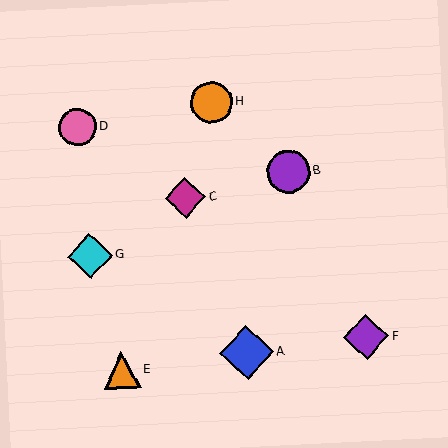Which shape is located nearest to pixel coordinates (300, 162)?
The purple circle (labeled B) at (288, 172) is nearest to that location.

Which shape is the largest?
The blue diamond (labeled A) is the largest.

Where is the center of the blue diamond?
The center of the blue diamond is at (247, 353).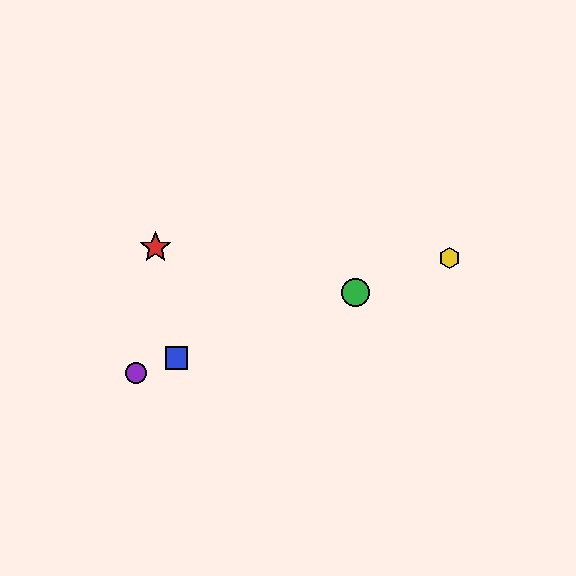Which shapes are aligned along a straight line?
The blue square, the green circle, the yellow hexagon, the purple circle are aligned along a straight line.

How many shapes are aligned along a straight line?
4 shapes (the blue square, the green circle, the yellow hexagon, the purple circle) are aligned along a straight line.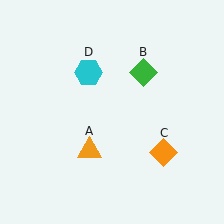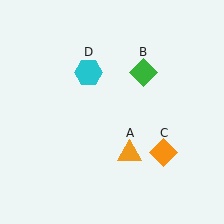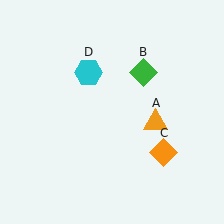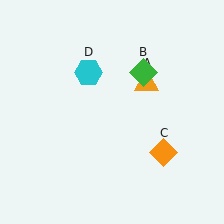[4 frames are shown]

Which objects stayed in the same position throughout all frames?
Green diamond (object B) and orange diamond (object C) and cyan hexagon (object D) remained stationary.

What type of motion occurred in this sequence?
The orange triangle (object A) rotated counterclockwise around the center of the scene.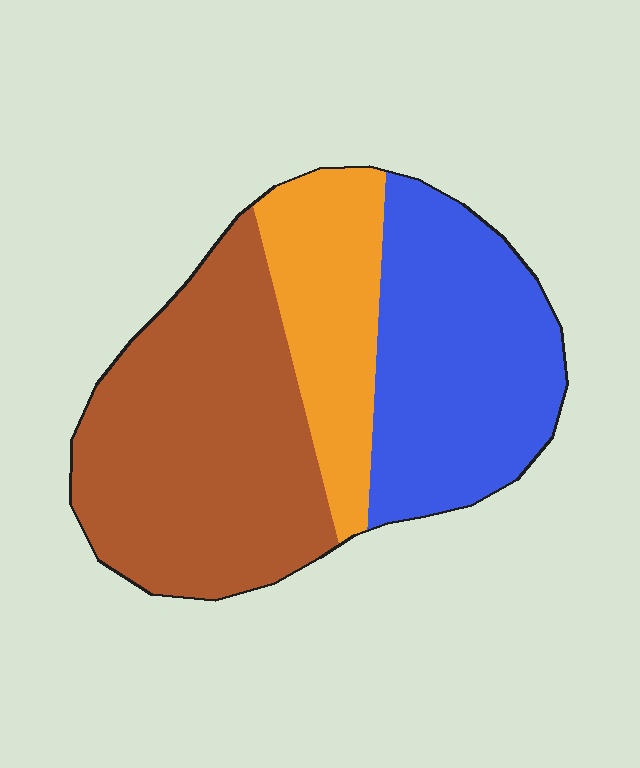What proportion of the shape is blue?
Blue takes up between a quarter and a half of the shape.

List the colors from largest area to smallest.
From largest to smallest: brown, blue, orange.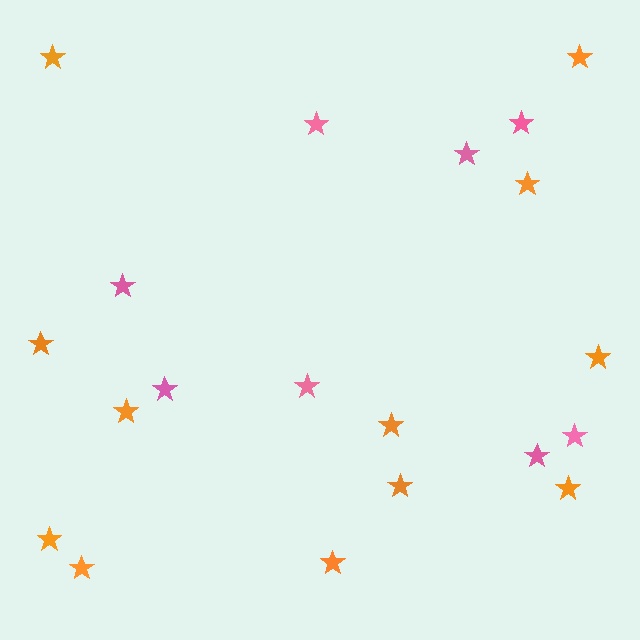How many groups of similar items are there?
There are 2 groups: one group of orange stars (12) and one group of pink stars (8).